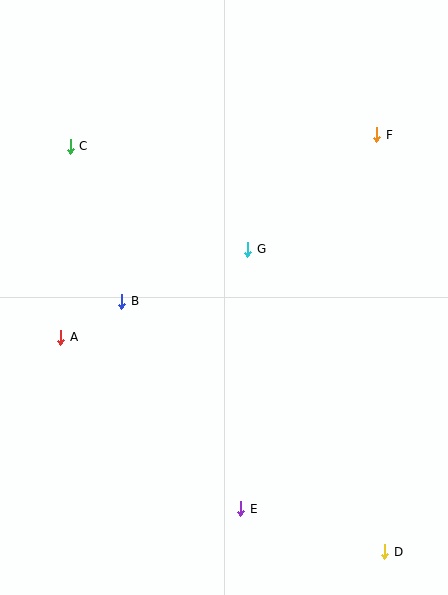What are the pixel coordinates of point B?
Point B is at (122, 301).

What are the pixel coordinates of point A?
Point A is at (61, 337).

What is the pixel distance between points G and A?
The distance between G and A is 207 pixels.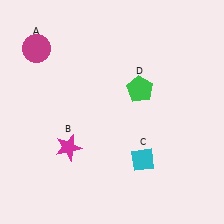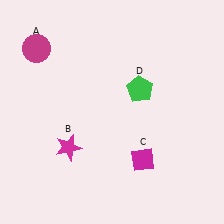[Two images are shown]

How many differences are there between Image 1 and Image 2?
There is 1 difference between the two images.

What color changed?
The diamond (C) changed from cyan in Image 1 to magenta in Image 2.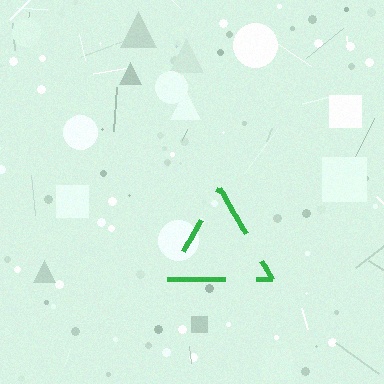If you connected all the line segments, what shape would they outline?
They would outline a triangle.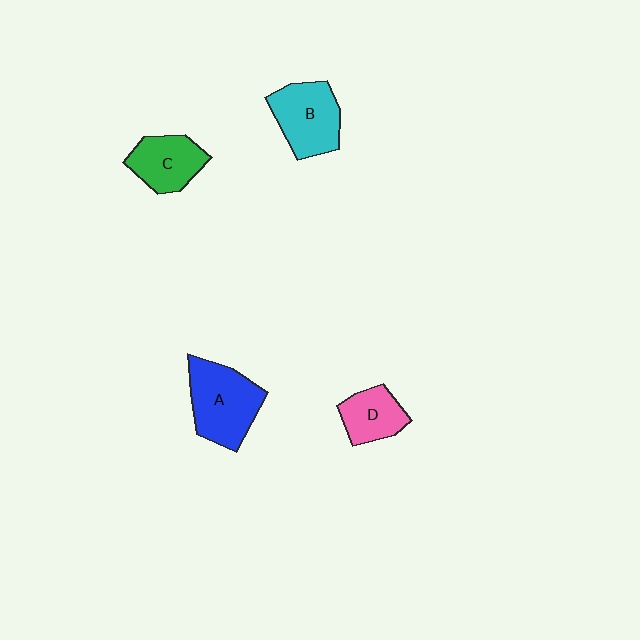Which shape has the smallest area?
Shape D (pink).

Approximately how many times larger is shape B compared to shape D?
Approximately 1.4 times.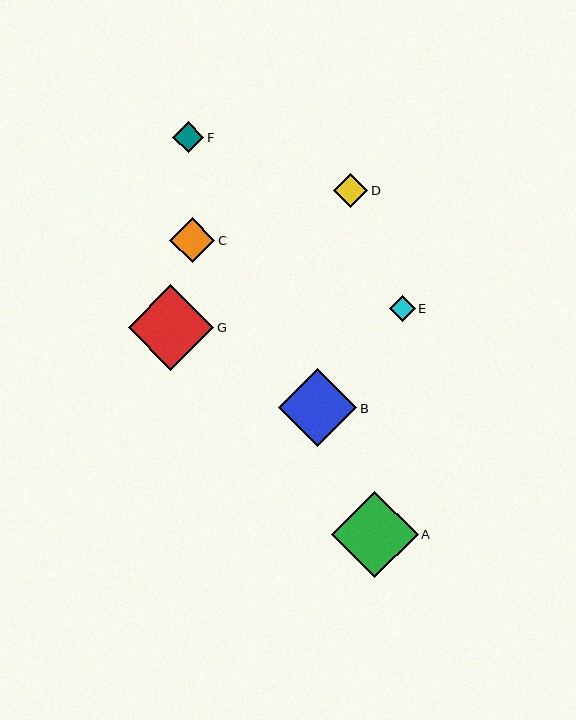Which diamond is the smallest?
Diamond E is the smallest with a size of approximately 26 pixels.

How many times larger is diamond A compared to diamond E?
Diamond A is approximately 3.3 times the size of diamond E.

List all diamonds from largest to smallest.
From largest to smallest: A, G, B, C, D, F, E.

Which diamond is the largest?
Diamond A is the largest with a size of approximately 86 pixels.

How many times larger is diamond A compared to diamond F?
Diamond A is approximately 2.8 times the size of diamond F.